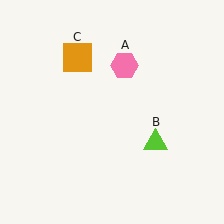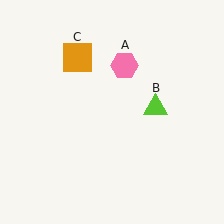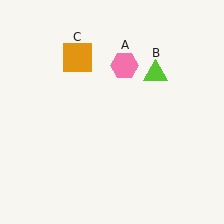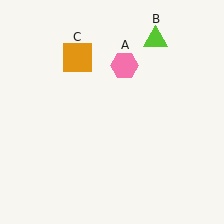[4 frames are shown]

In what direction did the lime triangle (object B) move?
The lime triangle (object B) moved up.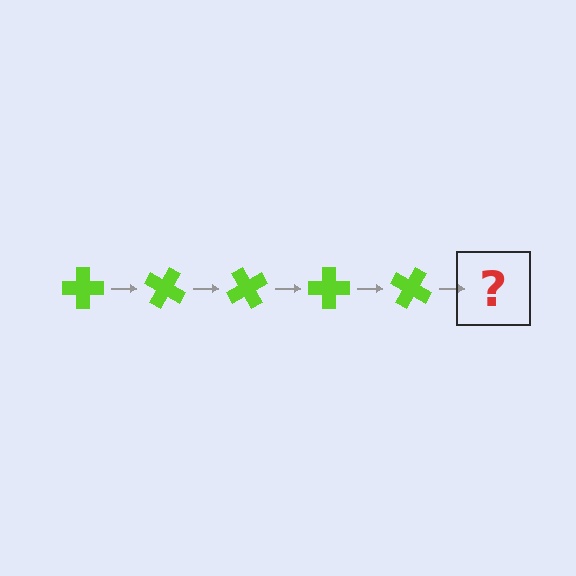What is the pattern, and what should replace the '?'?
The pattern is that the cross rotates 30 degrees each step. The '?' should be a lime cross rotated 150 degrees.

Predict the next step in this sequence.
The next step is a lime cross rotated 150 degrees.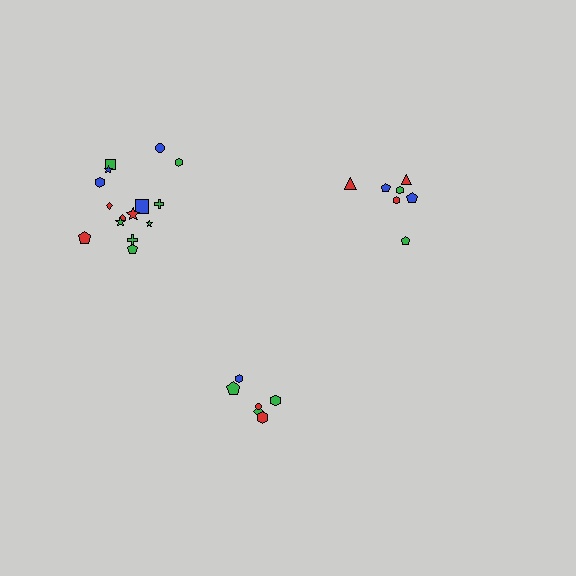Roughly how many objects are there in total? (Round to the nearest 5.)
Roughly 30 objects in total.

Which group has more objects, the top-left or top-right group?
The top-left group.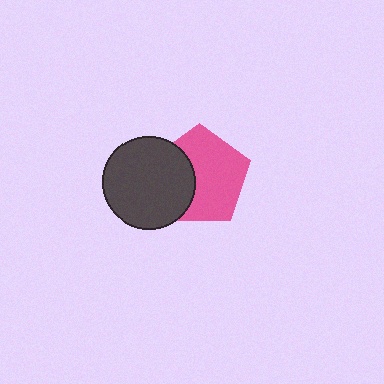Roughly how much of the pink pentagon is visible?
About half of it is visible (roughly 65%).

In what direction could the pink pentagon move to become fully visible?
The pink pentagon could move right. That would shift it out from behind the dark gray circle entirely.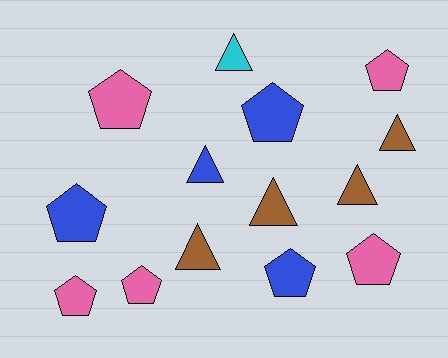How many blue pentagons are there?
There are 3 blue pentagons.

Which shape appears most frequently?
Pentagon, with 8 objects.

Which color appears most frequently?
Pink, with 5 objects.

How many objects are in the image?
There are 14 objects.